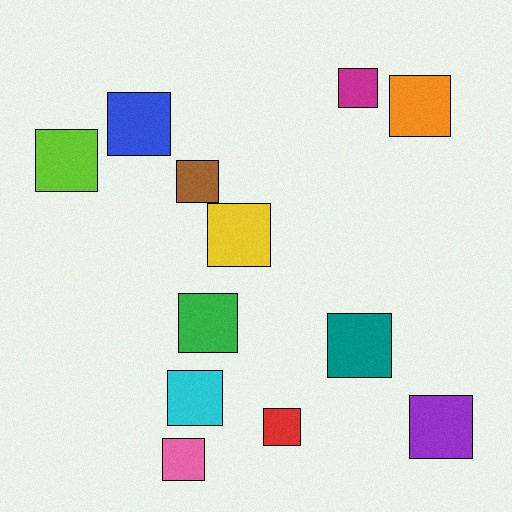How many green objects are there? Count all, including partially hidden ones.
There is 1 green object.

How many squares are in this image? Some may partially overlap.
There are 12 squares.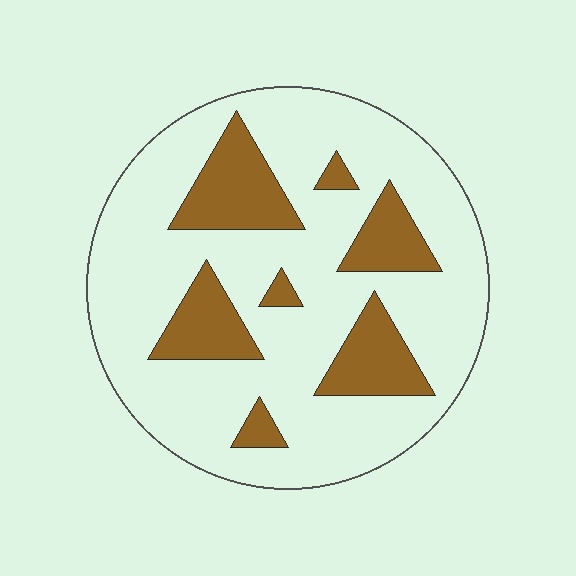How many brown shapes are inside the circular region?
7.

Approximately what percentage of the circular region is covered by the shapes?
Approximately 25%.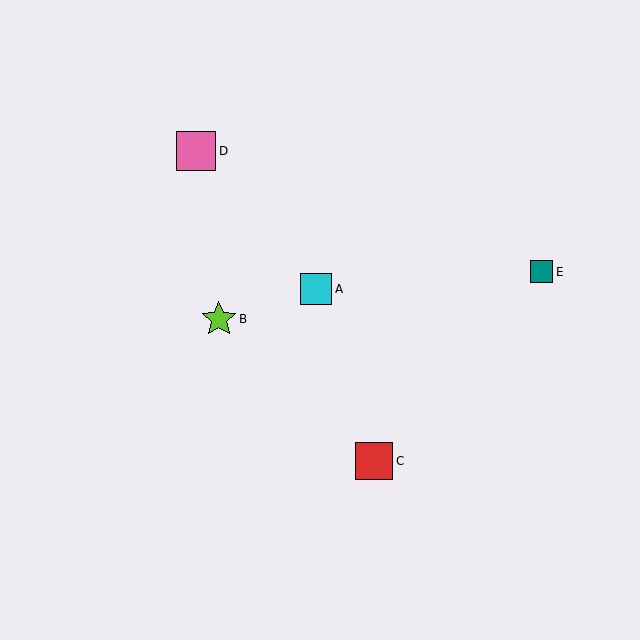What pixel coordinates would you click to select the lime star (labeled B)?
Click at (219, 319) to select the lime star B.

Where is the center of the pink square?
The center of the pink square is at (196, 151).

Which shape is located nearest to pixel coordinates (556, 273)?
The teal square (labeled E) at (542, 272) is nearest to that location.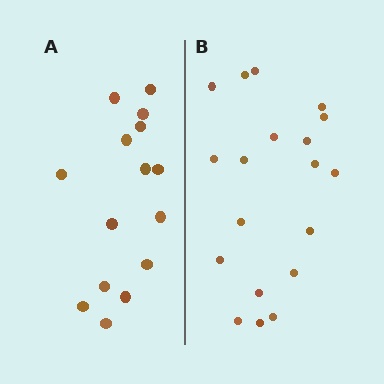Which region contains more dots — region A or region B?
Region B (the right region) has more dots.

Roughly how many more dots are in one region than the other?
Region B has about 4 more dots than region A.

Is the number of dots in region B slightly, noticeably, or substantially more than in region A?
Region B has noticeably more, but not dramatically so. The ratio is roughly 1.3 to 1.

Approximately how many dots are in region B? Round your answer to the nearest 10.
About 20 dots. (The exact count is 19, which rounds to 20.)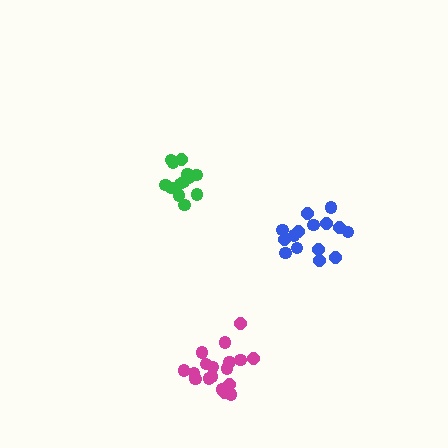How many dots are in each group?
Group 1: 18 dots, Group 2: 13 dots, Group 3: 15 dots (46 total).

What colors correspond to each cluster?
The clusters are colored: magenta, green, blue.